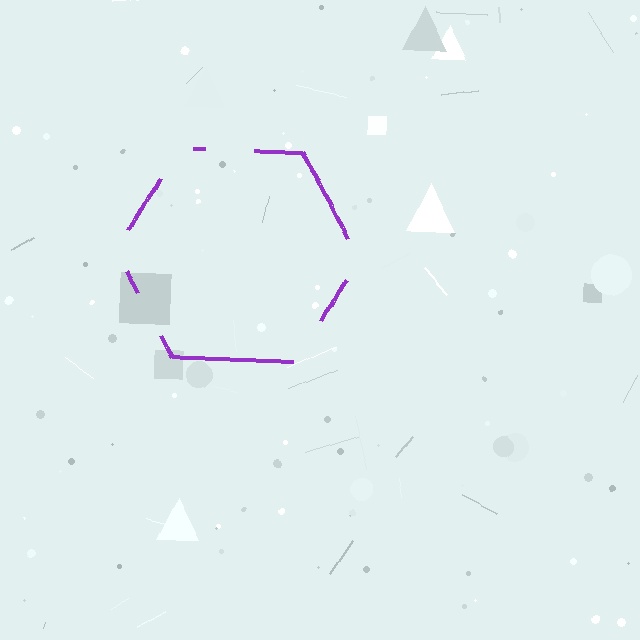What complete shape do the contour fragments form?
The contour fragments form a hexagon.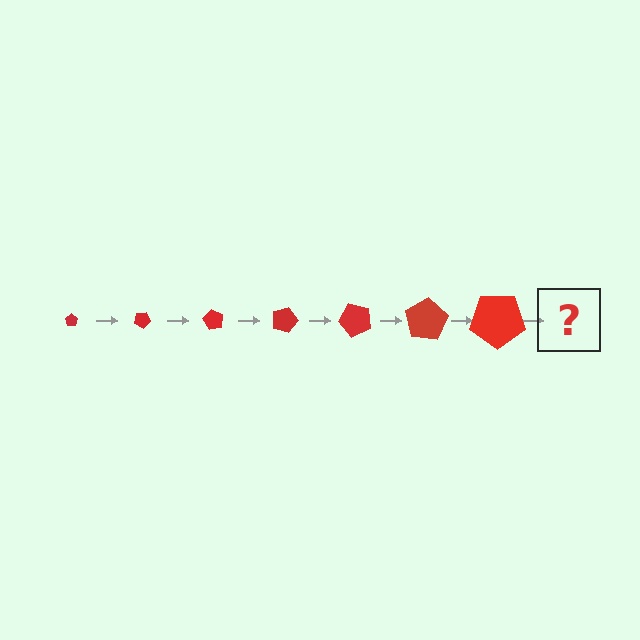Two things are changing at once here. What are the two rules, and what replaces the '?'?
The two rules are that the pentagon grows larger each step and it rotates 30 degrees each step. The '?' should be a pentagon, larger than the previous one and rotated 210 degrees from the start.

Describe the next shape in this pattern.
It should be a pentagon, larger than the previous one and rotated 210 degrees from the start.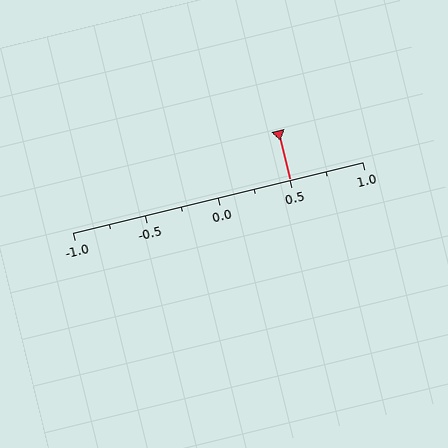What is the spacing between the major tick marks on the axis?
The major ticks are spaced 0.5 apart.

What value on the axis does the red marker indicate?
The marker indicates approximately 0.5.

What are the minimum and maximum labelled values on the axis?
The axis runs from -1.0 to 1.0.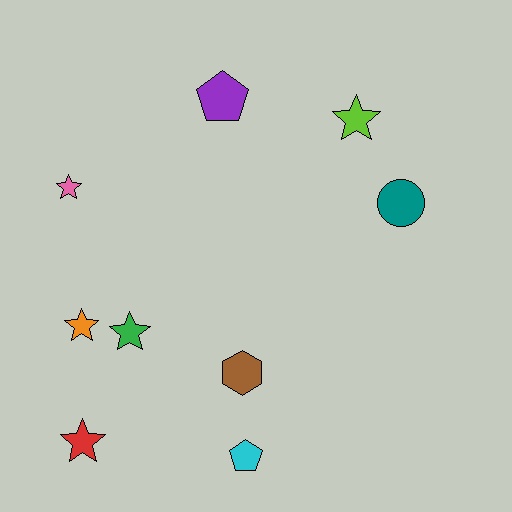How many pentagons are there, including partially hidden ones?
There are 2 pentagons.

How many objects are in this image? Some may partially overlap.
There are 9 objects.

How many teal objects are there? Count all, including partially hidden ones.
There is 1 teal object.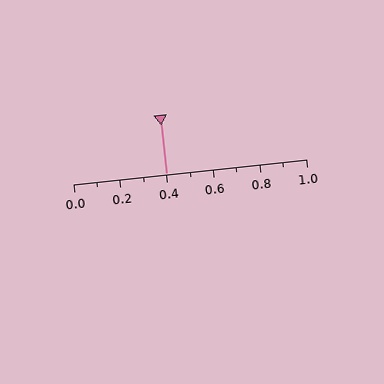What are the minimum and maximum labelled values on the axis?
The axis runs from 0.0 to 1.0.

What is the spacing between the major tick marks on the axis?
The major ticks are spaced 0.2 apart.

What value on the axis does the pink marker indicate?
The marker indicates approximately 0.4.